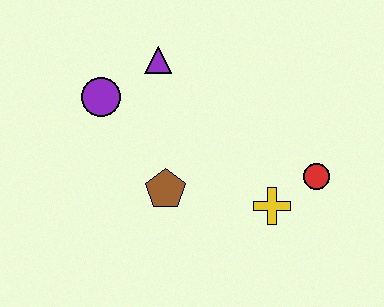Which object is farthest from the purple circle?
The red circle is farthest from the purple circle.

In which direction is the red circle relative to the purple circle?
The red circle is to the right of the purple circle.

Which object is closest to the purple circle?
The purple triangle is closest to the purple circle.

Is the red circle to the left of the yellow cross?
No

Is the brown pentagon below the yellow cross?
No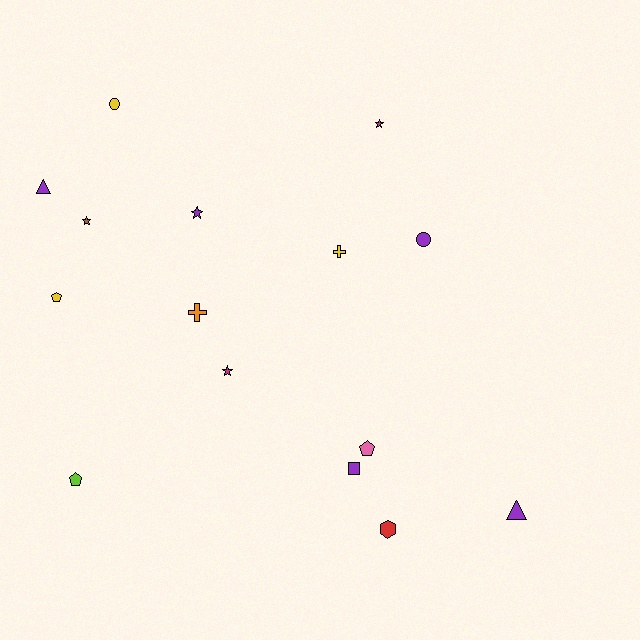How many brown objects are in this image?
There is 1 brown object.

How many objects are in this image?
There are 15 objects.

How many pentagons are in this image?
There are 3 pentagons.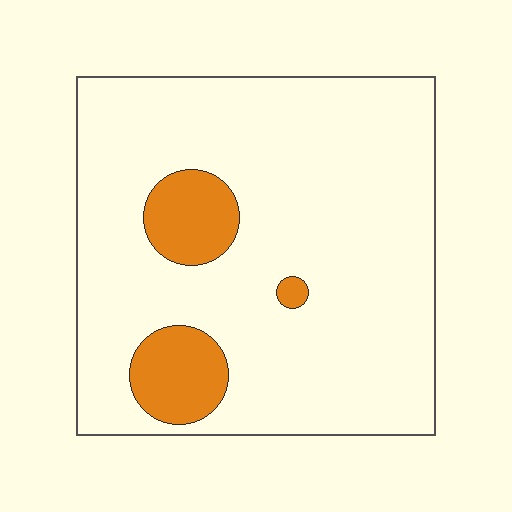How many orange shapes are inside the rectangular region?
3.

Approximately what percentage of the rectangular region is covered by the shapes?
Approximately 10%.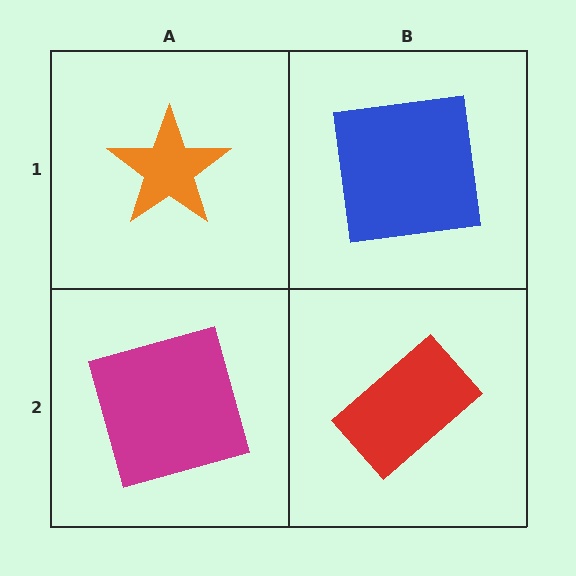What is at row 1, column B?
A blue square.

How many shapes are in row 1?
2 shapes.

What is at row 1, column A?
An orange star.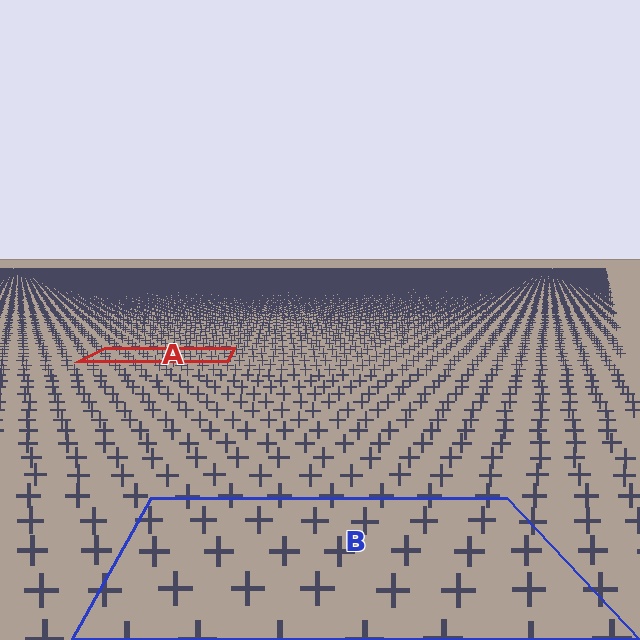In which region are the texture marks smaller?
The texture marks are smaller in region A, because it is farther away.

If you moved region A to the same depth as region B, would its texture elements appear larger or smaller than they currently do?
They would appear larger. At a closer depth, the same texture elements are projected at a bigger on-screen size.